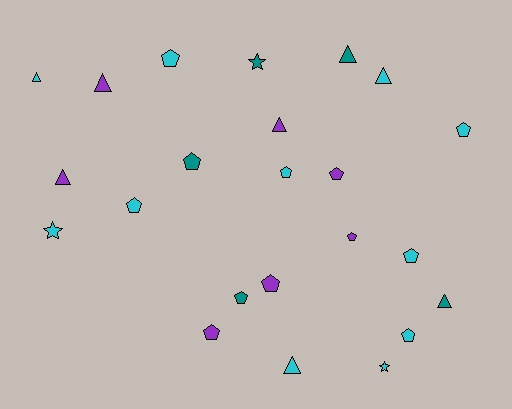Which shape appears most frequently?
Pentagon, with 12 objects.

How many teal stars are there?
There is 1 teal star.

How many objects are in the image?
There are 23 objects.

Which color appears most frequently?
Cyan, with 11 objects.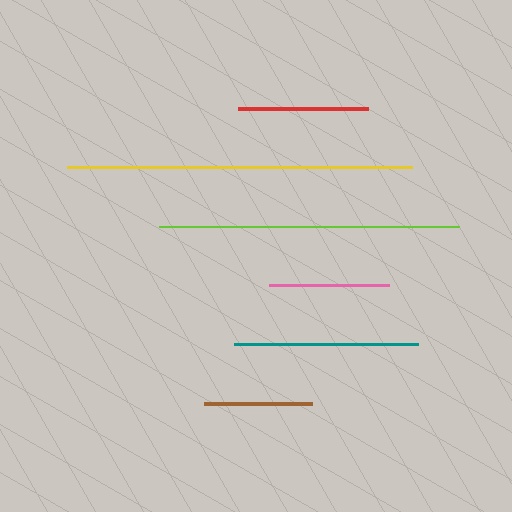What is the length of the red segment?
The red segment is approximately 130 pixels long.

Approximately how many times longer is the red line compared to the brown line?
The red line is approximately 1.2 times the length of the brown line.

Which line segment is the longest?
The yellow line is the longest at approximately 345 pixels.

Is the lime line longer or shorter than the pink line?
The lime line is longer than the pink line.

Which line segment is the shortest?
The brown line is the shortest at approximately 109 pixels.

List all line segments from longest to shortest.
From longest to shortest: yellow, lime, teal, red, pink, brown.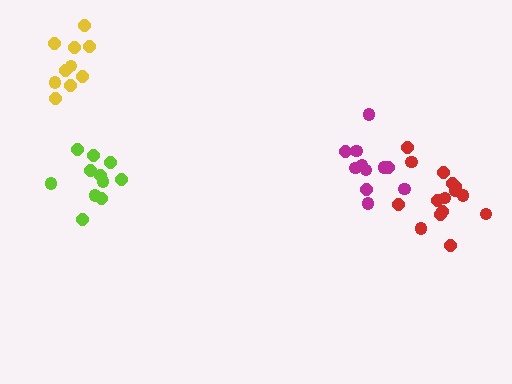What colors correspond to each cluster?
The clusters are colored: red, magenta, lime, yellow.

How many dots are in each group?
Group 1: 15 dots, Group 2: 11 dots, Group 3: 11 dots, Group 4: 10 dots (47 total).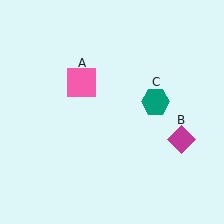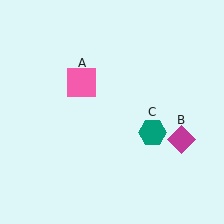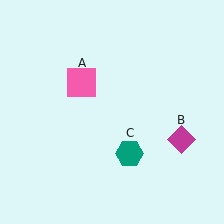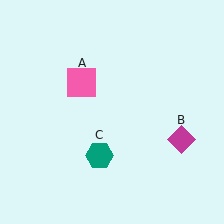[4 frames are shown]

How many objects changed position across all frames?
1 object changed position: teal hexagon (object C).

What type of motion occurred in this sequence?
The teal hexagon (object C) rotated clockwise around the center of the scene.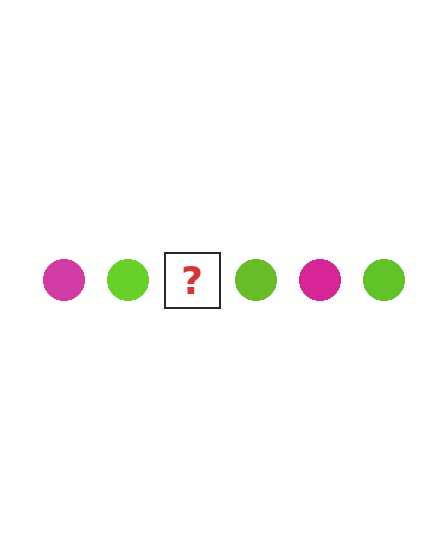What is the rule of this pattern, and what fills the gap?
The rule is that the pattern cycles through magenta, lime circles. The gap should be filled with a magenta circle.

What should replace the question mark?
The question mark should be replaced with a magenta circle.